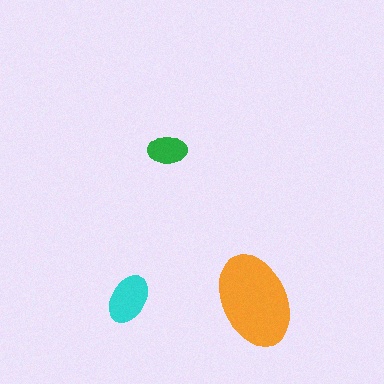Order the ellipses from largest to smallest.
the orange one, the cyan one, the green one.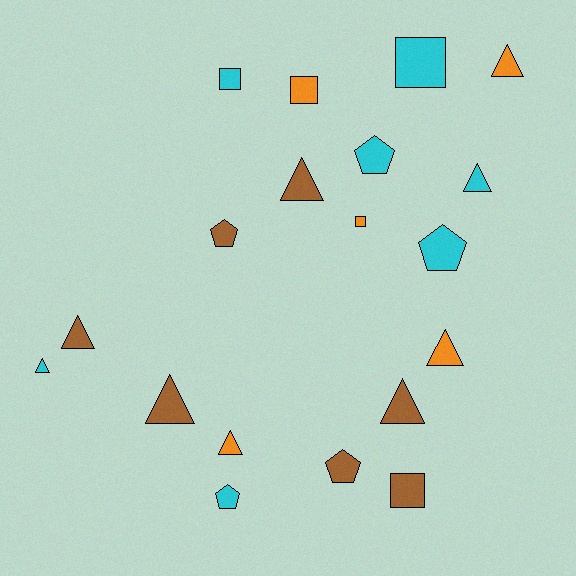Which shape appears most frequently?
Triangle, with 9 objects.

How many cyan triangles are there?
There are 2 cyan triangles.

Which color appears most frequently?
Cyan, with 7 objects.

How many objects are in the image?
There are 19 objects.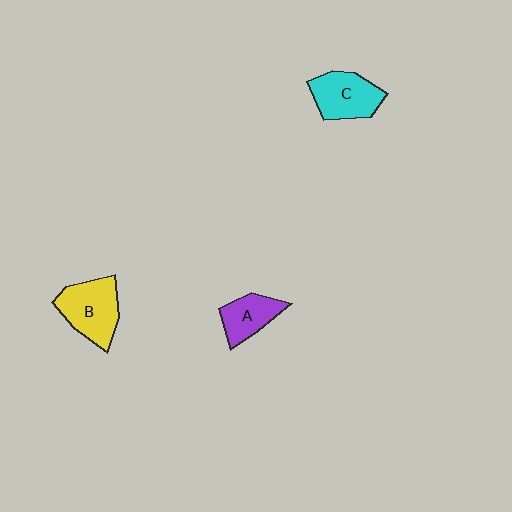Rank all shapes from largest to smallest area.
From largest to smallest: B (yellow), C (cyan), A (purple).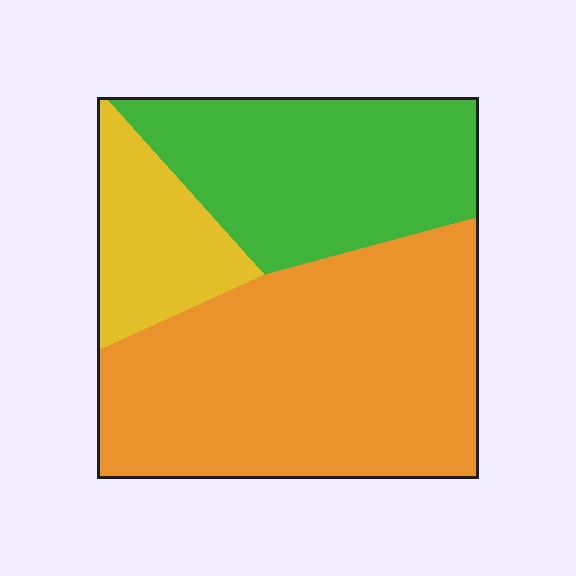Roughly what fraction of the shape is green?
Green takes up about one third (1/3) of the shape.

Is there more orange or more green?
Orange.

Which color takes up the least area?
Yellow, at roughly 15%.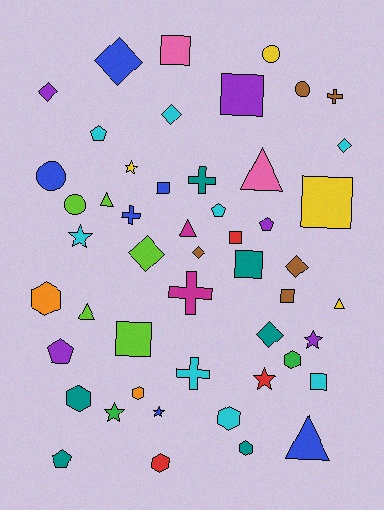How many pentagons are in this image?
There are 5 pentagons.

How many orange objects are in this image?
There are 2 orange objects.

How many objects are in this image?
There are 50 objects.